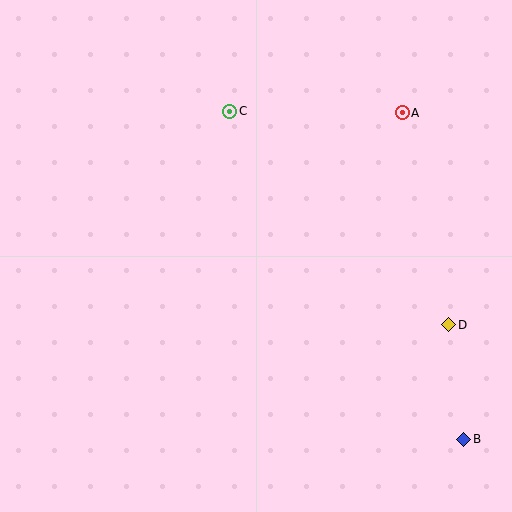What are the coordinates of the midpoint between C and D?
The midpoint between C and D is at (339, 218).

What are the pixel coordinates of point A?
Point A is at (402, 113).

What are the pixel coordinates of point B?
Point B is at (464, 439).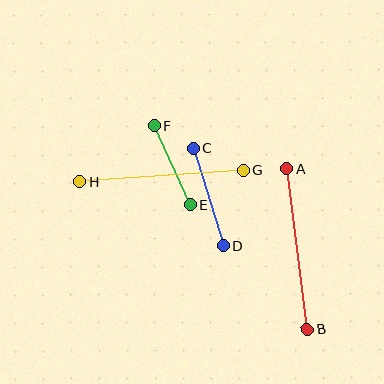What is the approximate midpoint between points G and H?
The midpoint is at approximately (161, 176) pixels.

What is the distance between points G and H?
The distance is approximately 164 pixels.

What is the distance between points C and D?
The distance is approximately 102 pixels.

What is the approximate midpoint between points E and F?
The midpoint is at approximately (172, 165) pixels.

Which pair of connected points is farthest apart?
Points G and H are farthest apart.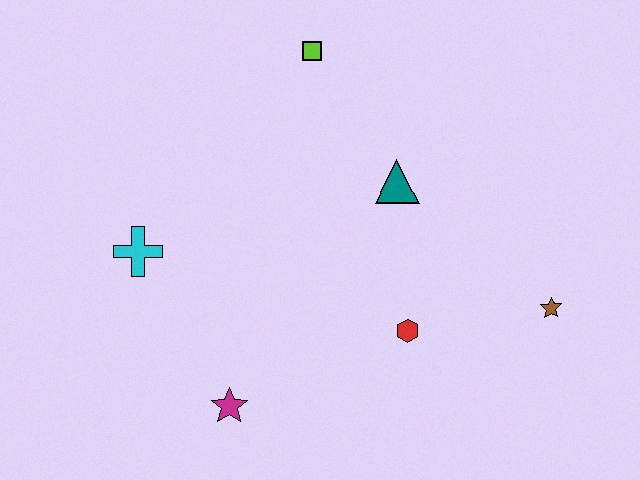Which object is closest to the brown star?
The red hexagon is closest to the brown star.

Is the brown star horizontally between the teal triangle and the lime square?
No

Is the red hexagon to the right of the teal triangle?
Yes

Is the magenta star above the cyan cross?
No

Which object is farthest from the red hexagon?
The lime square is farthest from the red hexagon.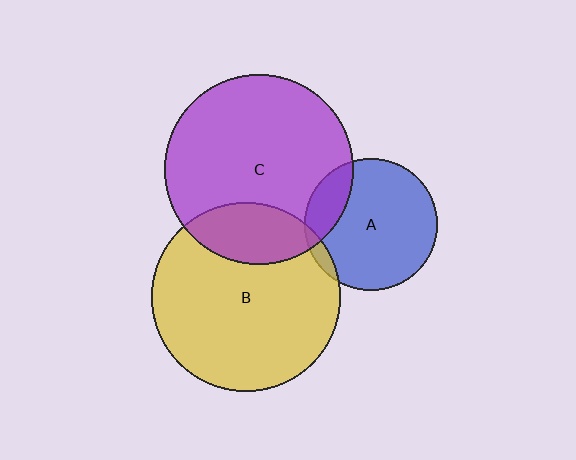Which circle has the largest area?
Circle B (yellow).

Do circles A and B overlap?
Yes.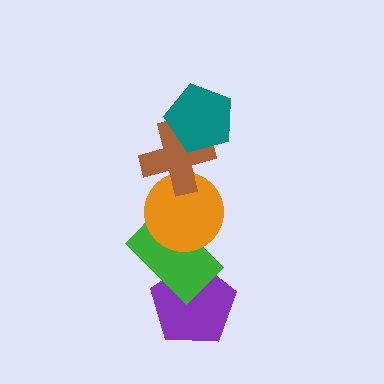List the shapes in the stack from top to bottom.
From top to bottom: the teal pentagon, the brown cross, the orange circle, the green rectangle, the purple pentagon.